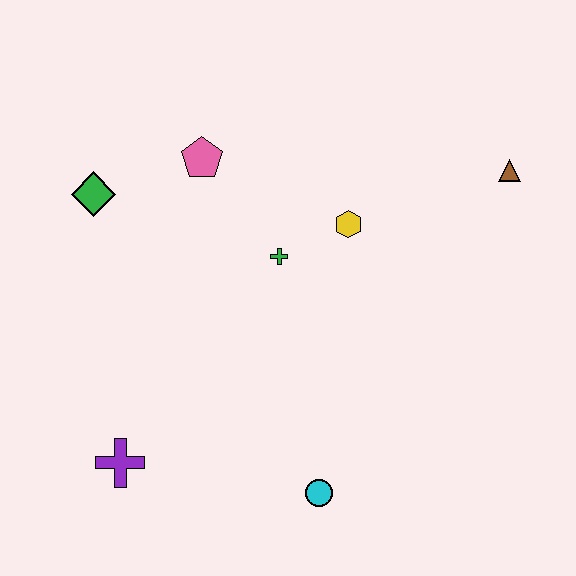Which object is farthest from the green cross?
The purple cross is farthest from the green cross.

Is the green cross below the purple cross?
No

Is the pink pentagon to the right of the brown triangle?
No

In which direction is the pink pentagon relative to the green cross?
The pink pentagon is above the green cross.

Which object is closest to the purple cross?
The cyan circle is closest to the purple cross.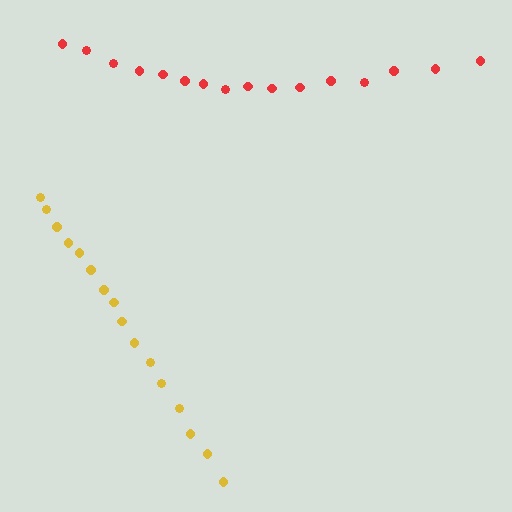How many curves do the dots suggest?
There are 2 distinct paths.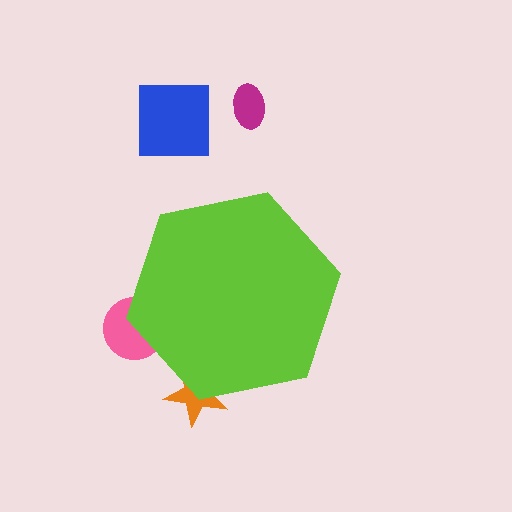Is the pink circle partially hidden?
Yes, the pink circle is partially hidden behind the lime hexagon.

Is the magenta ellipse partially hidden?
No, the magenta ellipse is fully visible.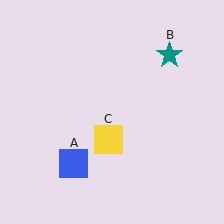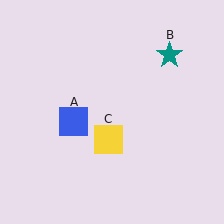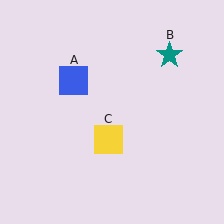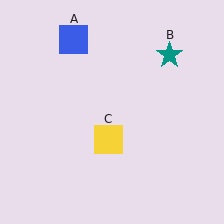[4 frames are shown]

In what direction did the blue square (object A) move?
The blue square (object A) moved up.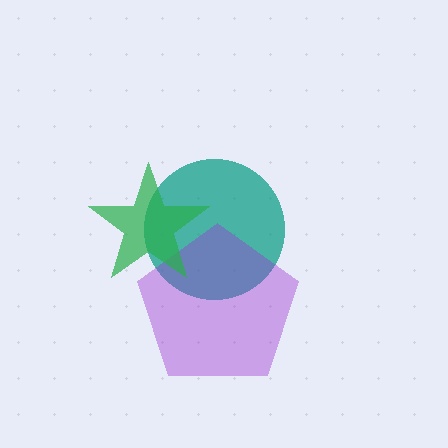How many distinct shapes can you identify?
There are 3 distinct shapes: a teal circle, a purple pentagon, a green star.